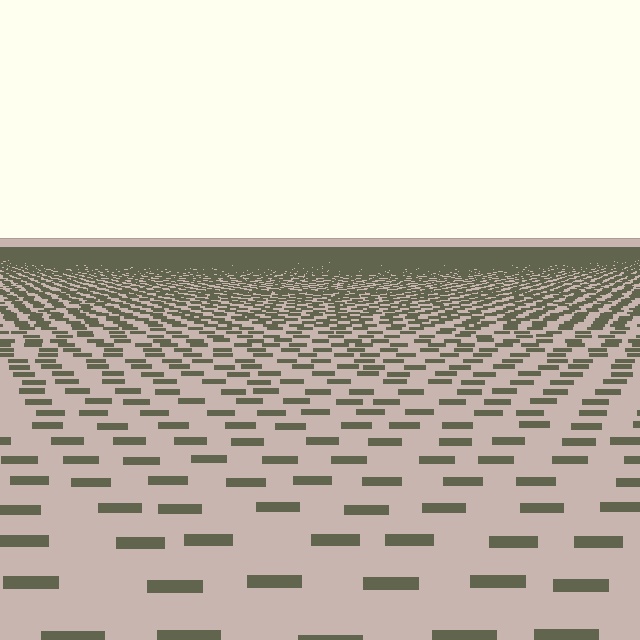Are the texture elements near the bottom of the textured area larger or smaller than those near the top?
Larger. Near the bottom, elements are closer to the viewer and appear at a bigger on-screen size.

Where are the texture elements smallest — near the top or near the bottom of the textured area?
Near the top.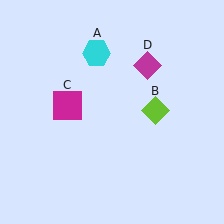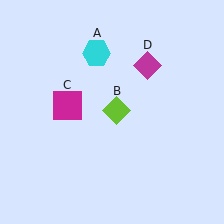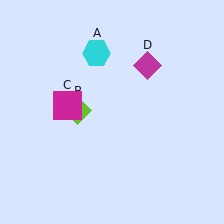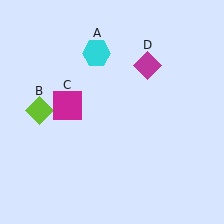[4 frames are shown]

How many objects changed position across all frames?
1 object changed position: lime diamond (object B).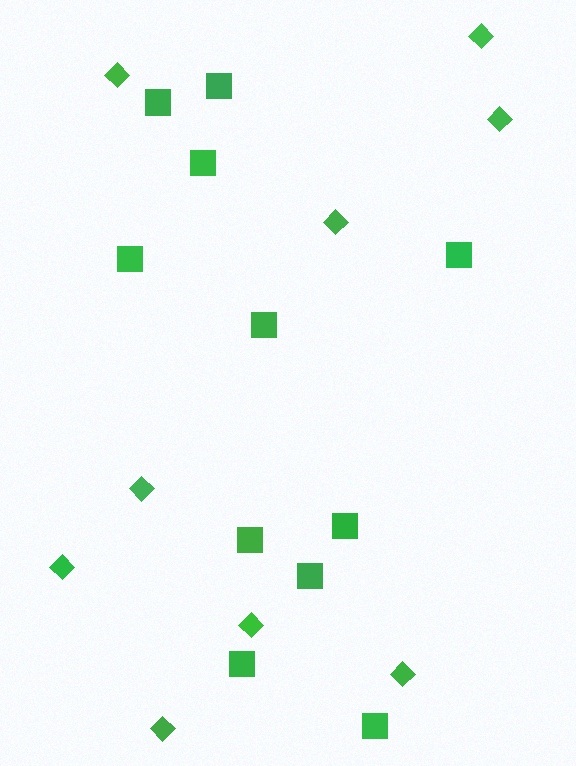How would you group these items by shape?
There are 2 groups: one group of diamonds (9) and one group of squares (11).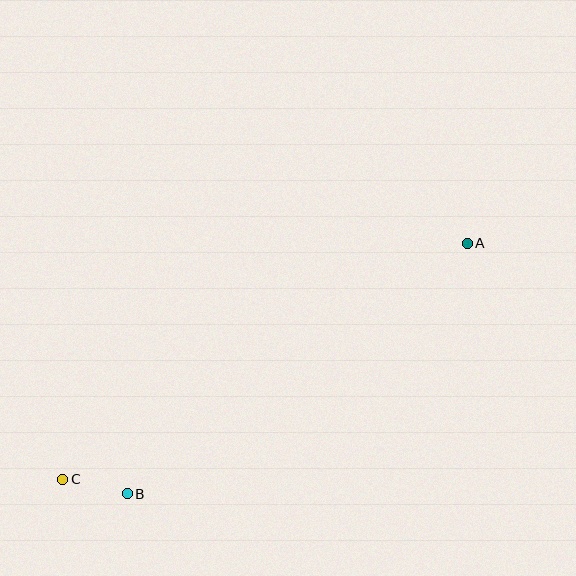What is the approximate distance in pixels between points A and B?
The distance between A and B is approximately 422 pixels.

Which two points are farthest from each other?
Points A and C are farthest from each other.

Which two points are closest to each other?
Points B and C are closest to each other.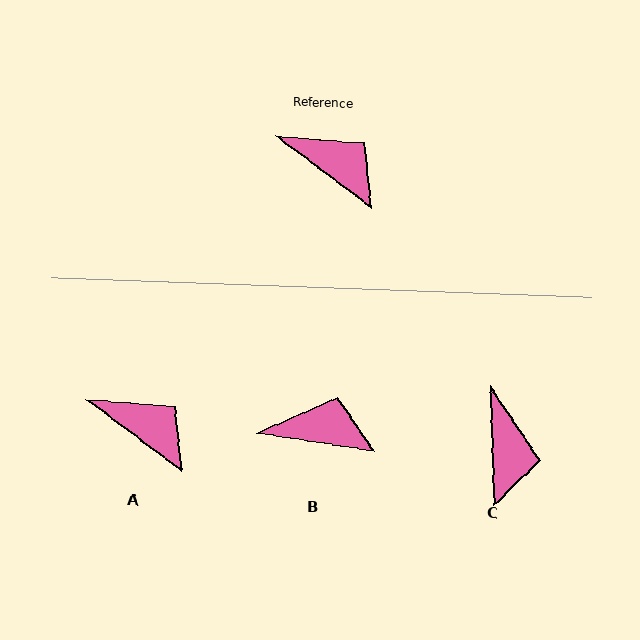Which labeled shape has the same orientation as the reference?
A.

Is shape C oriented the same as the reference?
No, it is off by about 52 degrees.